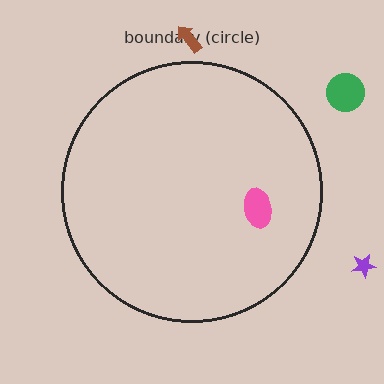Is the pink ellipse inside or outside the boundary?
Inside.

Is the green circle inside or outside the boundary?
Outside.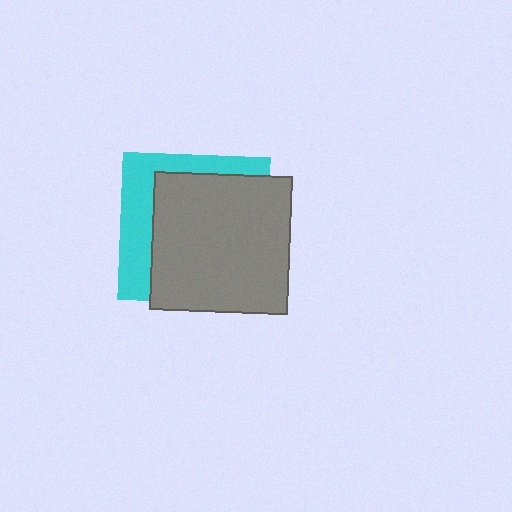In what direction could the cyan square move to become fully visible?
The cyan square could move toward the upper-left. That would shift it out from behind the gray square entirely.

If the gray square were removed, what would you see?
You would see the complete cyan square.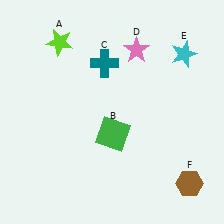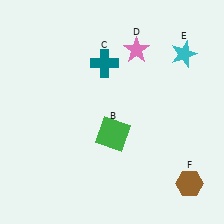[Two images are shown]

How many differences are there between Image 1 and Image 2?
There is 1 difference between the two images.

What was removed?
The lime star (A) was removed in Image 2.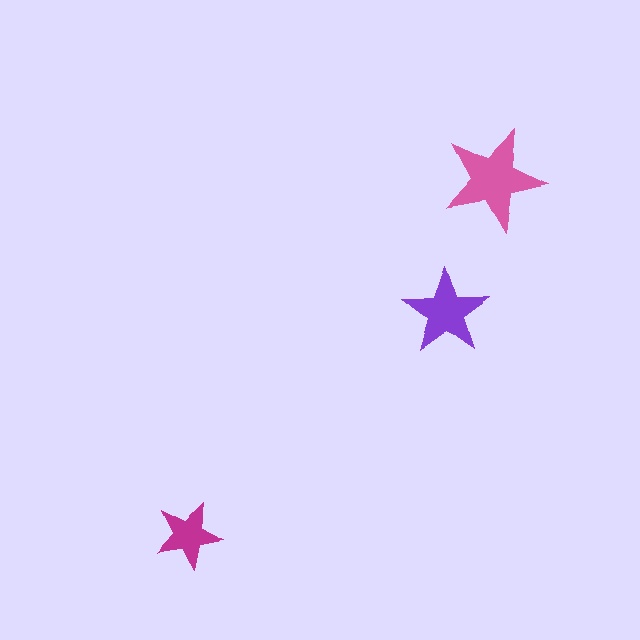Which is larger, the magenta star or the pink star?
The pink one.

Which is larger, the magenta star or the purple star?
The purple one.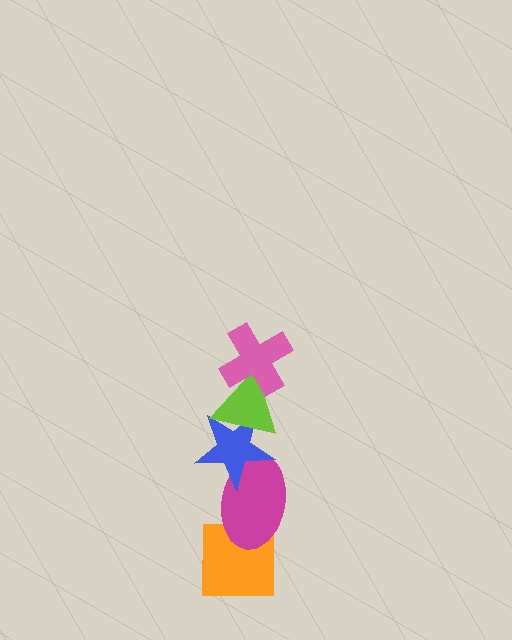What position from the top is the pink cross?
The pink cross is 1st from the top.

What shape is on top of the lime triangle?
The pink cross is on top of the lime triangle.